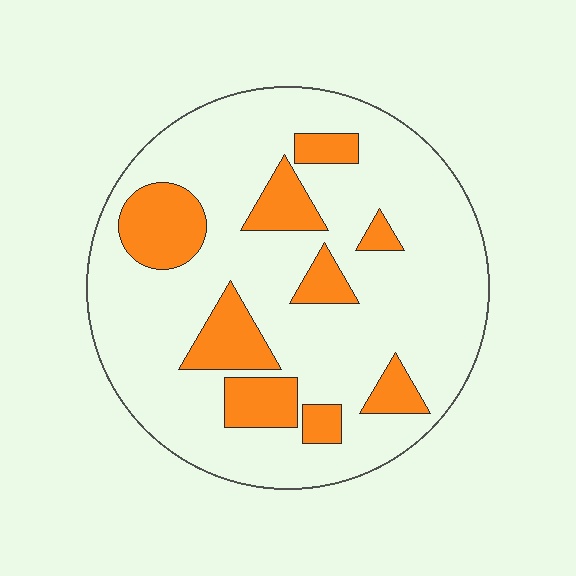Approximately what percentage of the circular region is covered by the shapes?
Approximately 20%.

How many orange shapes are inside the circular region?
9.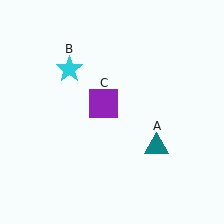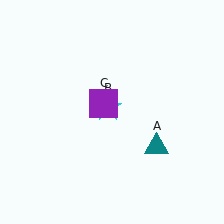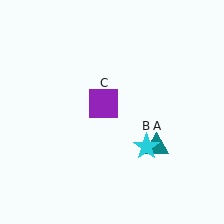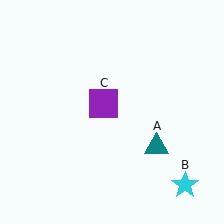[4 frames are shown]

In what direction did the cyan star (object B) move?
The cyan star (object B) moved down and to the right.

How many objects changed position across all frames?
1 object changed position: cyan star (object B).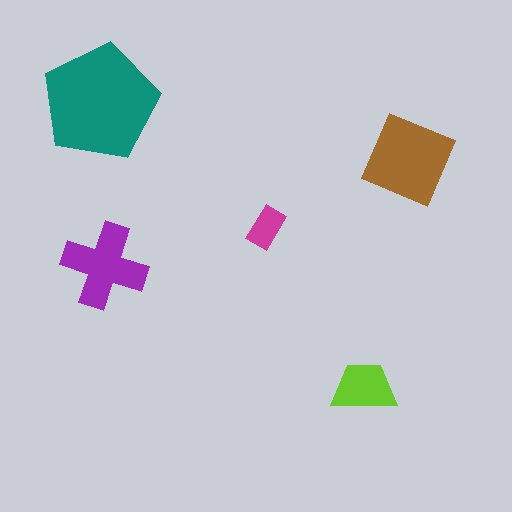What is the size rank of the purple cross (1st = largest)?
3rd.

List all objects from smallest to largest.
The magenta rectangle, the lime trapezoid, the purple cross, the brown diamond, the teal pentagon.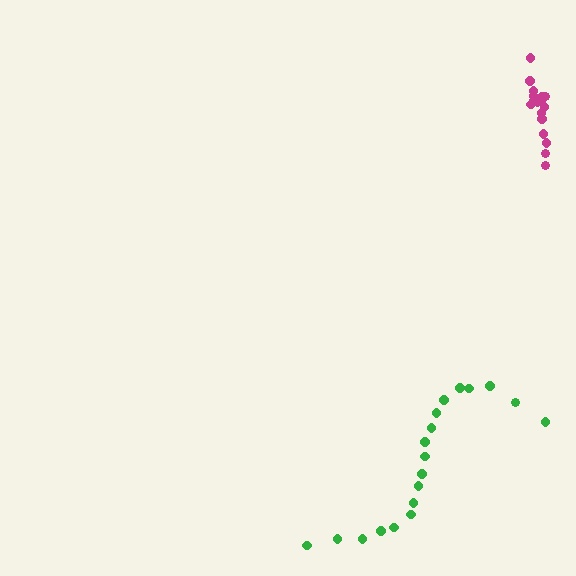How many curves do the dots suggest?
There are 2 distinct paths.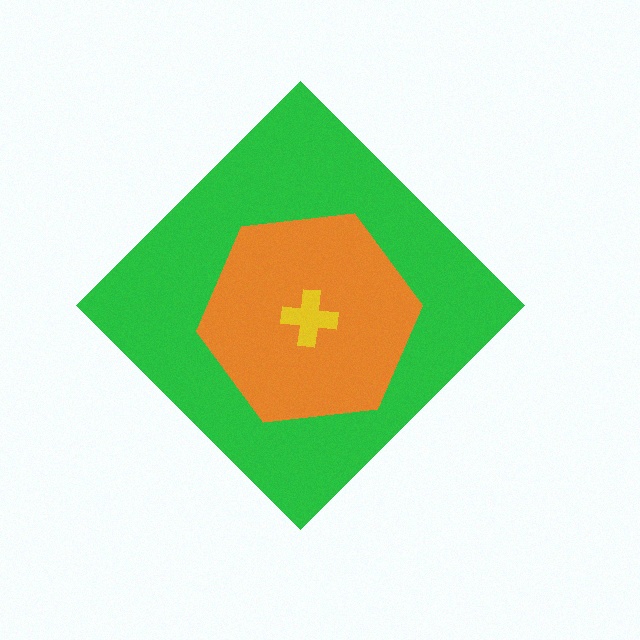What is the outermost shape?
The green diamond.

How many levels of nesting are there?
3.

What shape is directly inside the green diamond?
The orange hexagon.